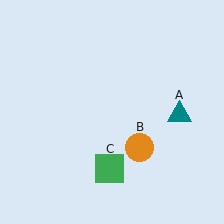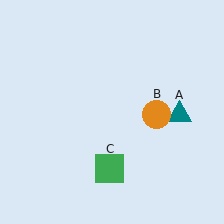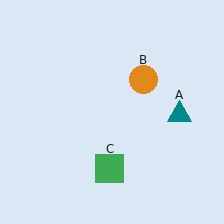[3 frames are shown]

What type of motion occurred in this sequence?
The orange circle (object B) rotated counterclockwise around the center of the scene.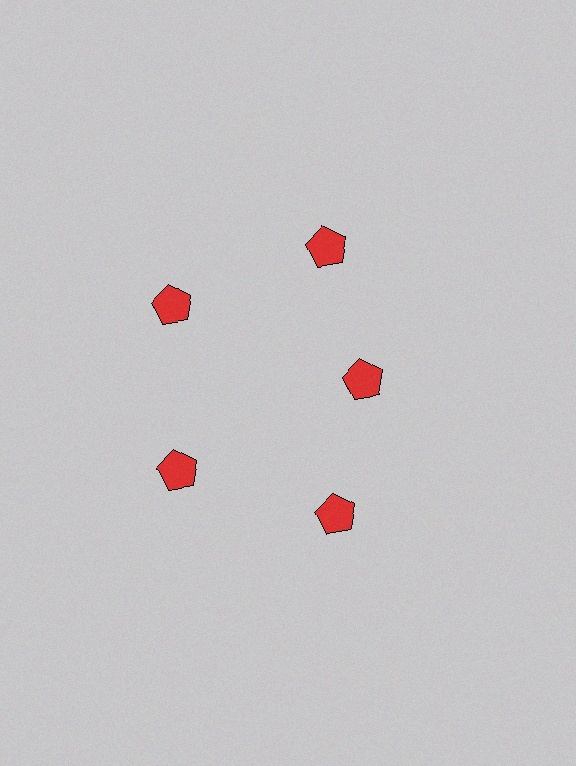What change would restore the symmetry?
The symmetry would be restored by moving it outward, back onto the ring so that all 5 pentagons sit at equal angles and equal distance from the center.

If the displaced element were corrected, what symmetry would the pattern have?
It would have 5-fold rotational symmetry — the pattern would map onto itself every 72 degrees.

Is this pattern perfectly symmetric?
No. The 5 red pentagons are arranged in a ring, but one element near the 3 o'clock position is pulled inward toward the center, breaking the 5-fold rotational symmetry.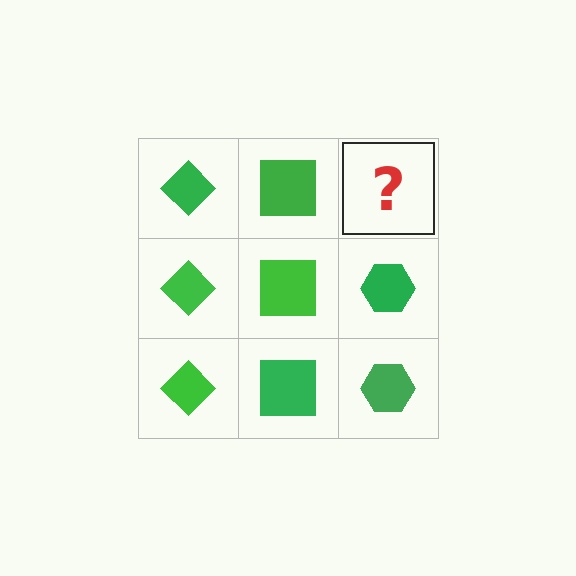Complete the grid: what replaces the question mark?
The question mark should be replaced with a green hexagon.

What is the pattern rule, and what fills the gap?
The rule is that each column has a consistent shape. The gap should be filled with a green hexagon.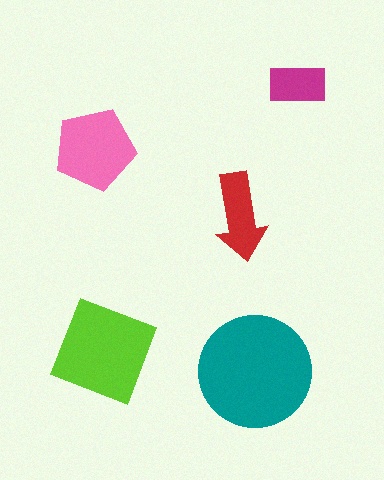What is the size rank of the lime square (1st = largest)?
2nd.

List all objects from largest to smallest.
The teal circle, the lime square, the pink pentagon, the red arrow, the magenta rectangle.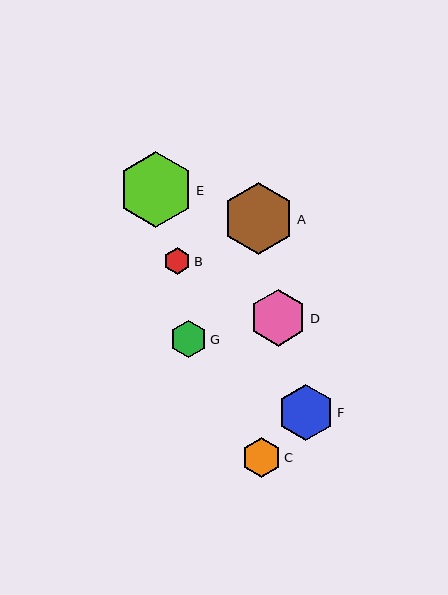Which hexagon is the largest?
Hexagon E is the largest with a size of approximately 75 pixels.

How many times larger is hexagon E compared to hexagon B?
Hexagon E is approximately 2.7 times the size of hexagon B.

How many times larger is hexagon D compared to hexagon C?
Hexagon D is approximately 1.4 times the size of hexagon C.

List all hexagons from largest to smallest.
From largest to smallest: E, A, D, F, C, G, B.